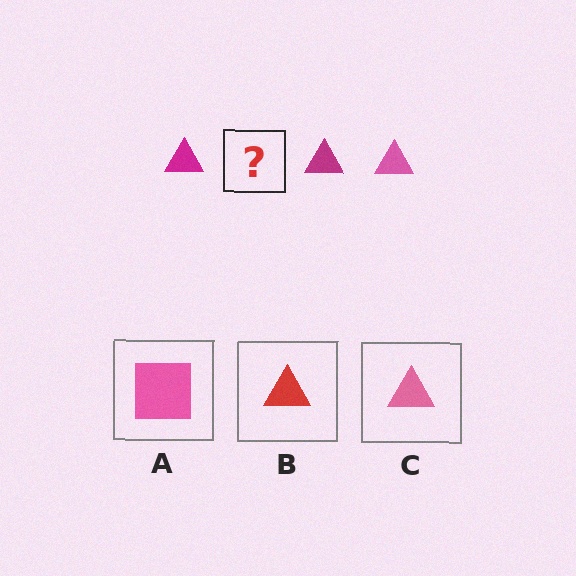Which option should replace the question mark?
Option C.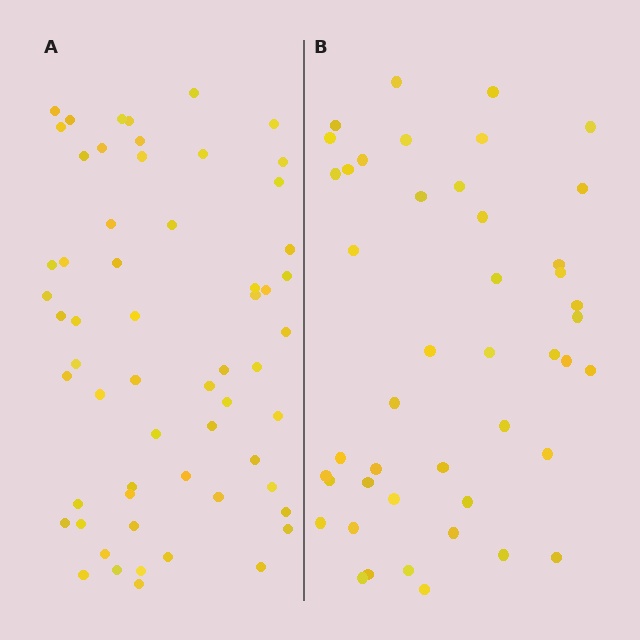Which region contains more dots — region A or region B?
Region A (the left region) has more dots.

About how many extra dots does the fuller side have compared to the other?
Region A has approximately 15 more dots than region B.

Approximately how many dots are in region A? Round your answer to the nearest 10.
About 60 dots. (The exact count is 59, which rounds to 60.)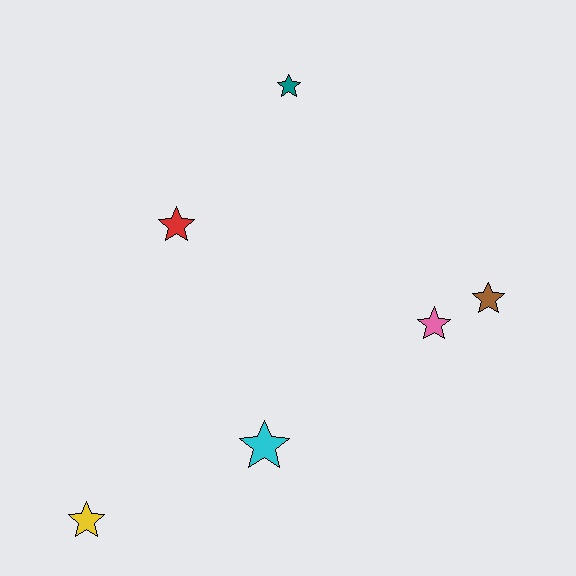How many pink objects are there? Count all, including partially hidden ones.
There is 1 pink object.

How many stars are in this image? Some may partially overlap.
There are 6 stars.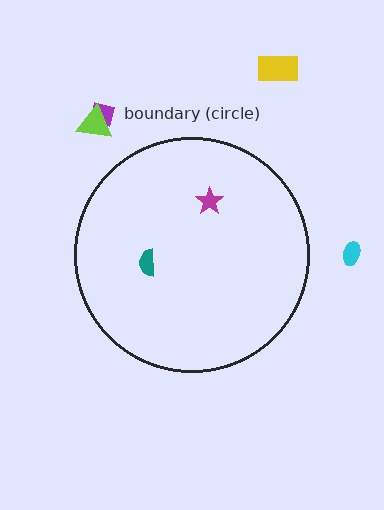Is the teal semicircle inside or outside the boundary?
Inside.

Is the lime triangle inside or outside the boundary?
Outside.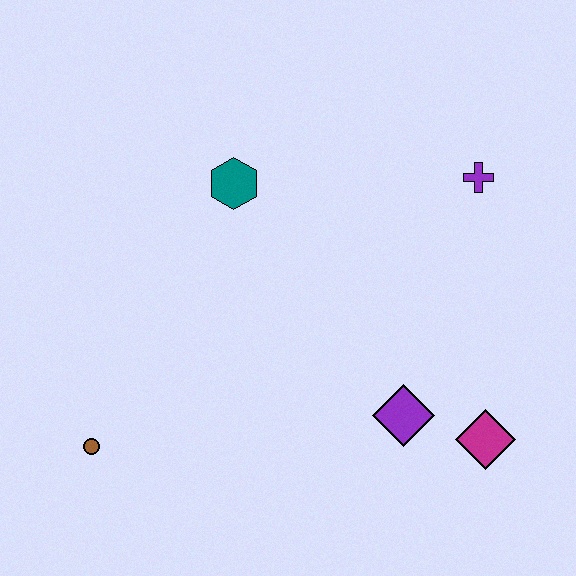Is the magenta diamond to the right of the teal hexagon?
Yes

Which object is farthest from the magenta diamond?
The brown circle is farthest from the magenta diamond.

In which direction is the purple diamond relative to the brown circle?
The purple diamond is to the right of the brown circle.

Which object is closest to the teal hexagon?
The purple cross is closest to the teal hexagon.